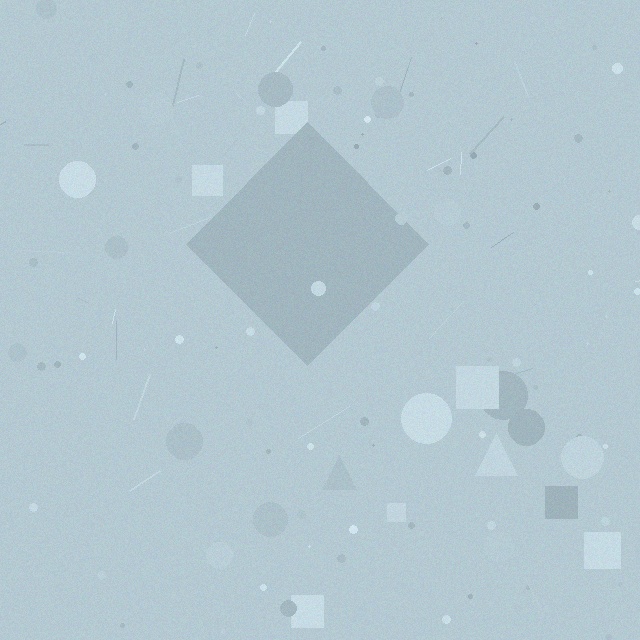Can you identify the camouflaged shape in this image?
The camouflaged shape is a diamond.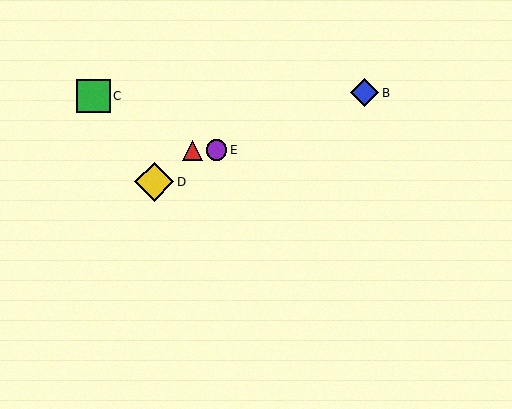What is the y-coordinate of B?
Object B is at y≈93.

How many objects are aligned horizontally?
2 objects (A, E) are aligned horizontally.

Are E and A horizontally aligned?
Yes, both are at y≈150.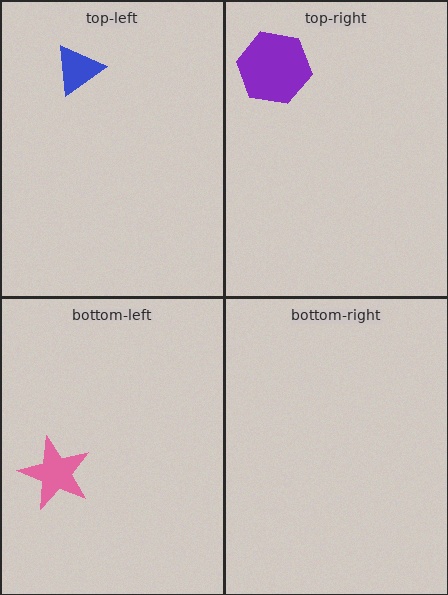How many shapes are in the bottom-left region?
1.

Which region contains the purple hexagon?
The top-right region.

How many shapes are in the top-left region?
1.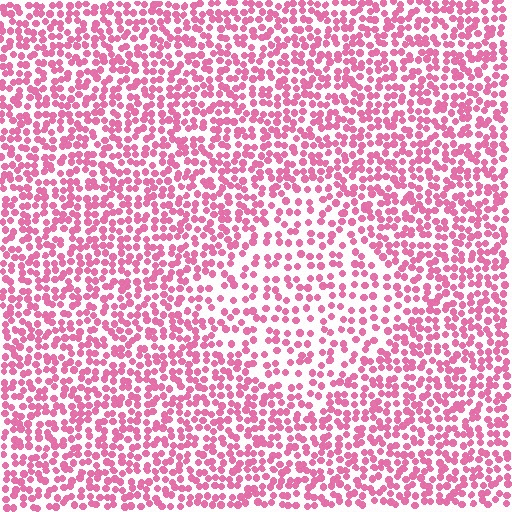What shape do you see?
I see a diamond.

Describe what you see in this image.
The image contains small pink elements arranged at two different densities. A diamond-shaped region is visible where the elements are less densely packed than the surrounding area.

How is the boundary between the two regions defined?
The boundary is defined by a change in element density (approximately 1.7x ratio). All elements are the same color, size, and shape.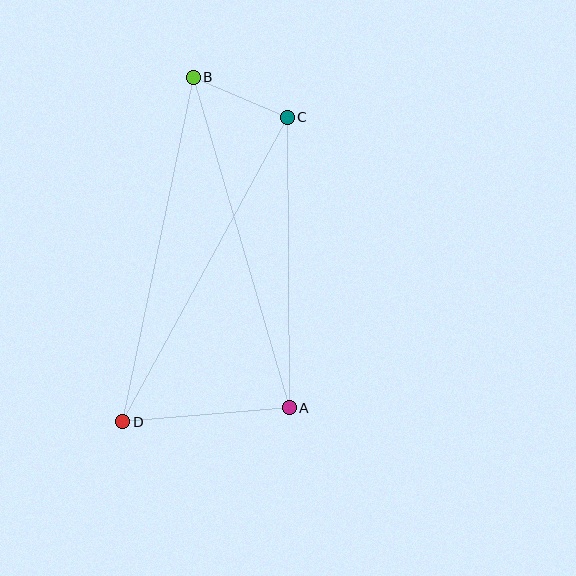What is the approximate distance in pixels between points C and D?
The distance between C and D is approximately 346 pixels.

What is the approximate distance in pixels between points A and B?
The distance between A and B is approximately 344 pixels.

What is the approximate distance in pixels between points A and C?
The distance between A and C is approximately 291 pixels.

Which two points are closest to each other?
Points B and C are closest to each other.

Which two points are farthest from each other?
Points B and D are farthest from each other.